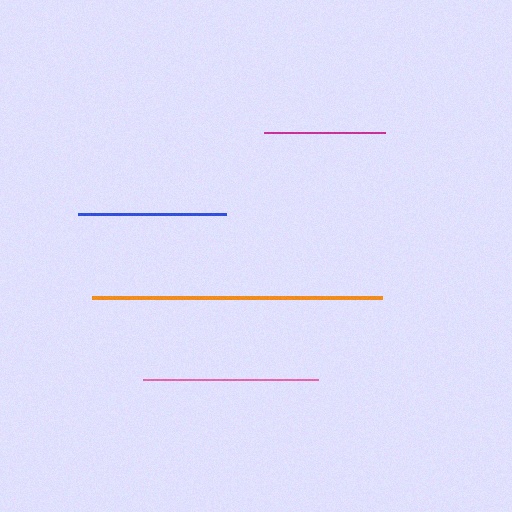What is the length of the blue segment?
The blue segment is approximately 148 pixels long.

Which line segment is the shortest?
The magenta line is the shortest at approximately 121 pixels.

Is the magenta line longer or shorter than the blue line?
The blue line is longer than the magenta line.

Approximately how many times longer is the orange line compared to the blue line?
The orange line is approximately 2.0 times the length of the blue line.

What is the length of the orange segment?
The orange segment is approximately 290 pixels long.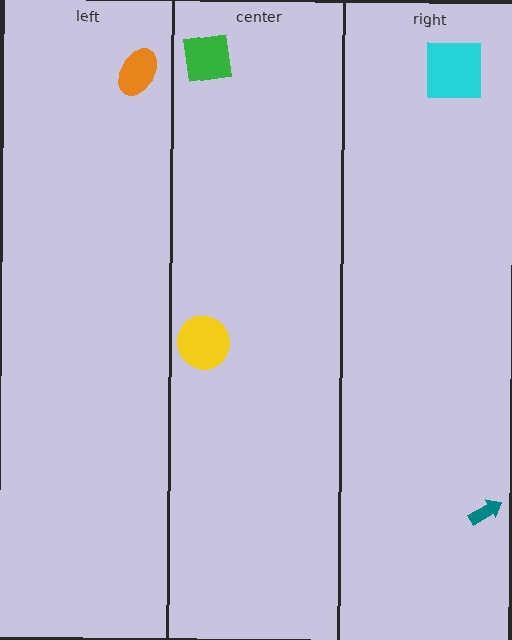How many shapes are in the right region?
2.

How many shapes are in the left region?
1.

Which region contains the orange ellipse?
The left region.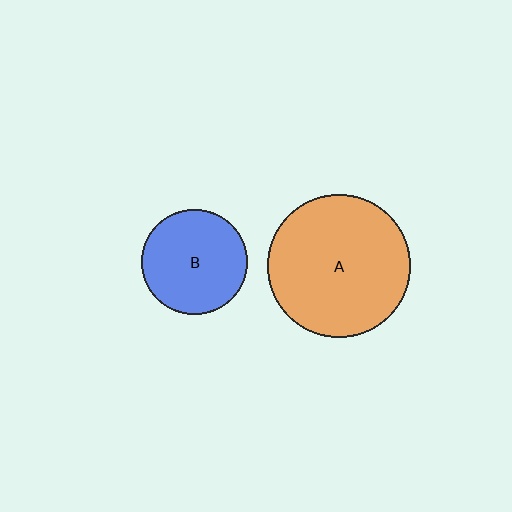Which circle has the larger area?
Circle A (orange).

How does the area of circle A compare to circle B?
Approximately 1.8 times.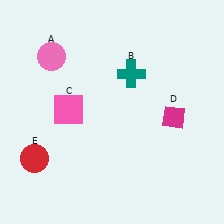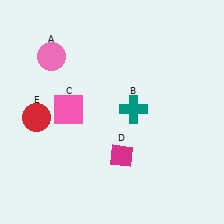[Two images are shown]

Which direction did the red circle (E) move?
The red circle (E) moved up.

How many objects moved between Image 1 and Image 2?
3 objects moved between the two images.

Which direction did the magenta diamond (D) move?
The magenta diamond (D) moved left.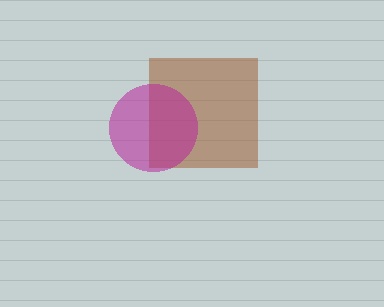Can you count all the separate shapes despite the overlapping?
Yes, there are 2 separate shapes.